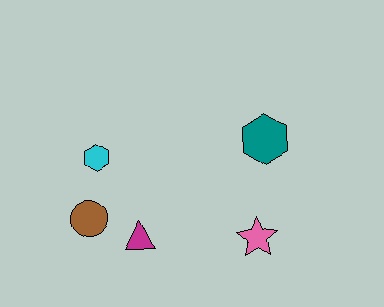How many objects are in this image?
There are 5 objects.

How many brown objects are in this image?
There is 1 brown object.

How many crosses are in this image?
There are no crosses.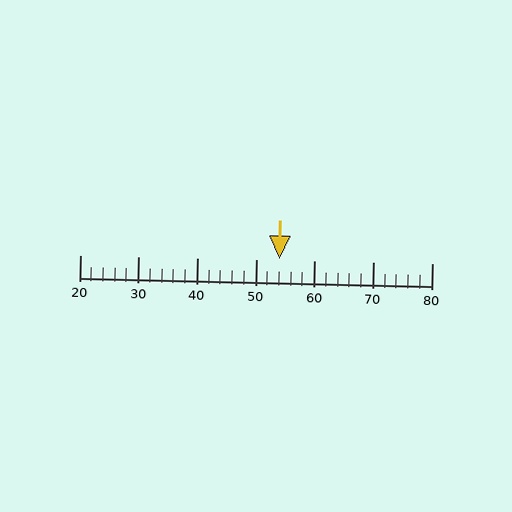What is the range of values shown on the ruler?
The ruler shows values from 20 to 80.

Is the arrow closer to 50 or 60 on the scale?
The arrow is closer to 50.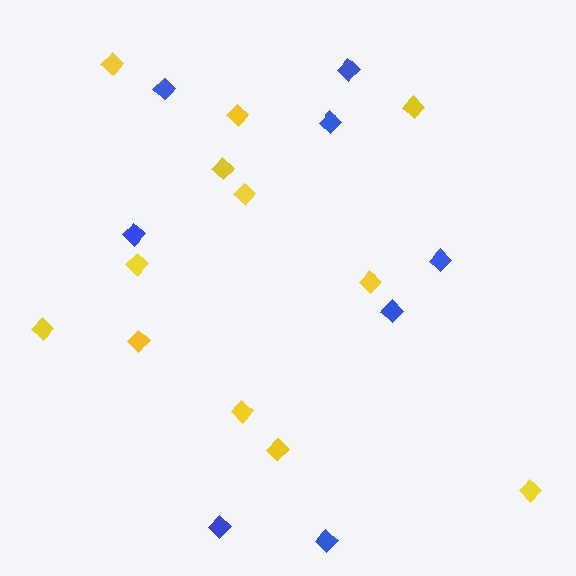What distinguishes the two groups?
There are 2 groups: one group of yellow diamonds (12) and one group of blue diamonds (8).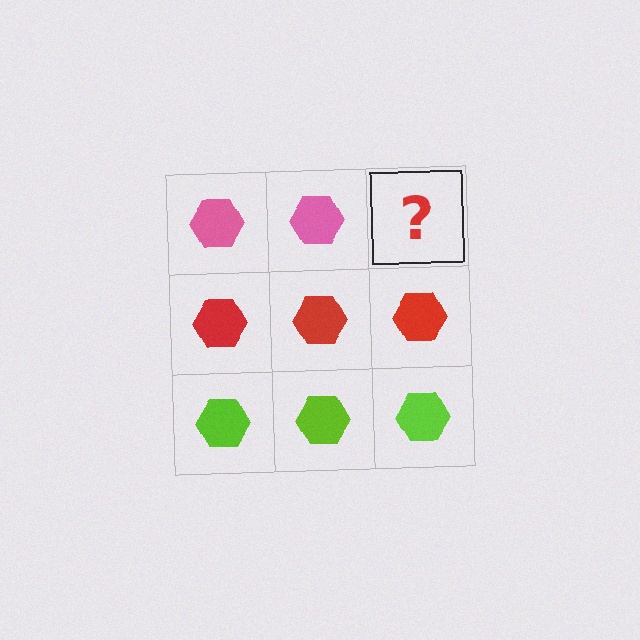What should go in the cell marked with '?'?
The missing cell should contain a pink hexagon.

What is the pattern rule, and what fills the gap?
The rule is that each row has a consistent color. The gap should be filled with a pink hexagon.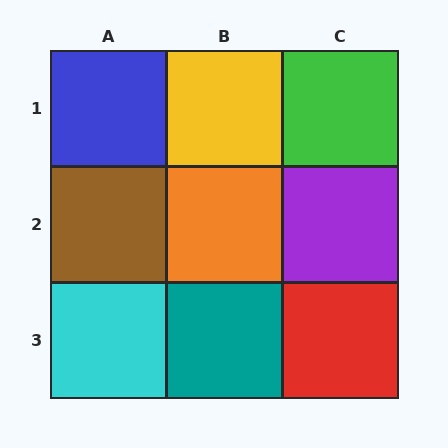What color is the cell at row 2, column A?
Brown.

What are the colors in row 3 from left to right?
Cyan, teal, red.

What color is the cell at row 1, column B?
Yellow.